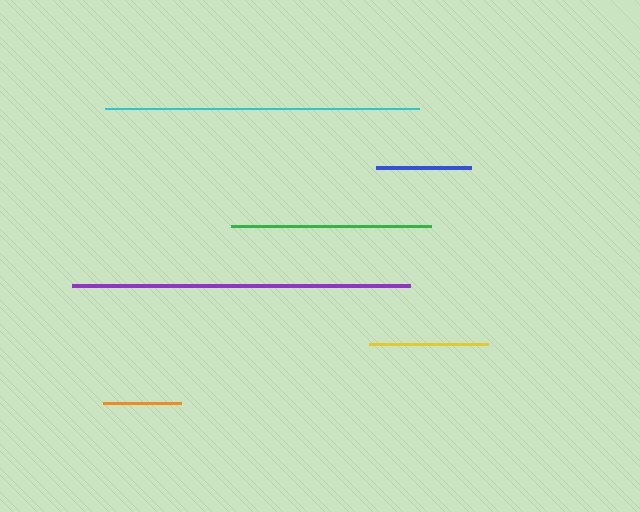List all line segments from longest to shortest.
From longest to shortest: purple, cyan, green, yellow, blue, orange.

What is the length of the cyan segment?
The cyan segment is approximately 314 pixels long.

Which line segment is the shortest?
The orange line is the shortest at approximately 78 pixels.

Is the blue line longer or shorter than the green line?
The green line is longer than the blue line.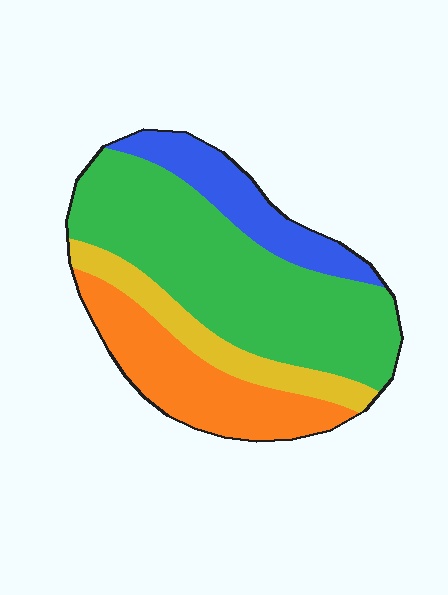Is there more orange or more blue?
Orange.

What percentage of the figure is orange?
Orange covers around 25% of the figure.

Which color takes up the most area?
Green, at roughly 50%.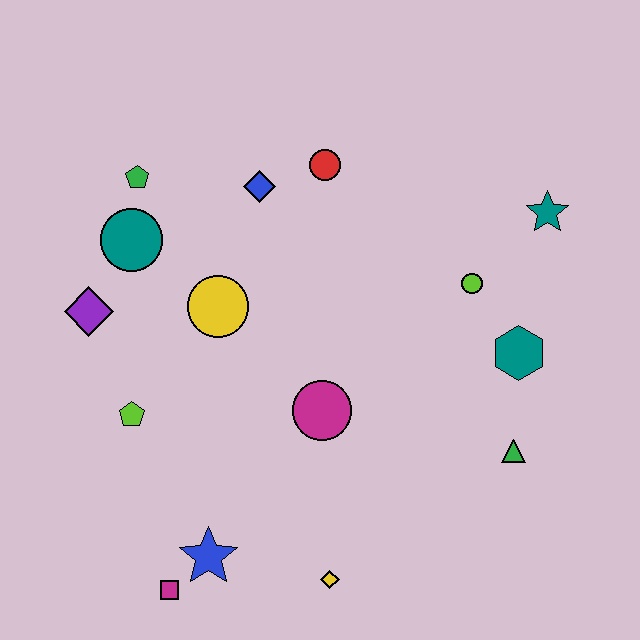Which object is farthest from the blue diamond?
The magenta square is farthest from the blue diamond.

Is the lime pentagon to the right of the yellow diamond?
No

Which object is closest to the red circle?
The blue diamond is closest to the red circle.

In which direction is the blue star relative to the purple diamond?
The blue star is below the purple diamond.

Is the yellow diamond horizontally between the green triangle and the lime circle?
No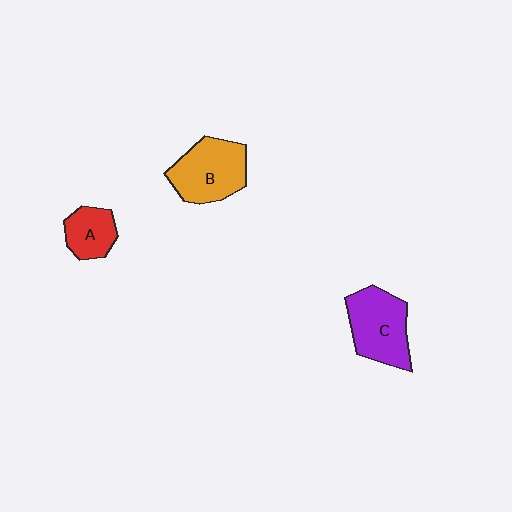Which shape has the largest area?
Shape B (orange).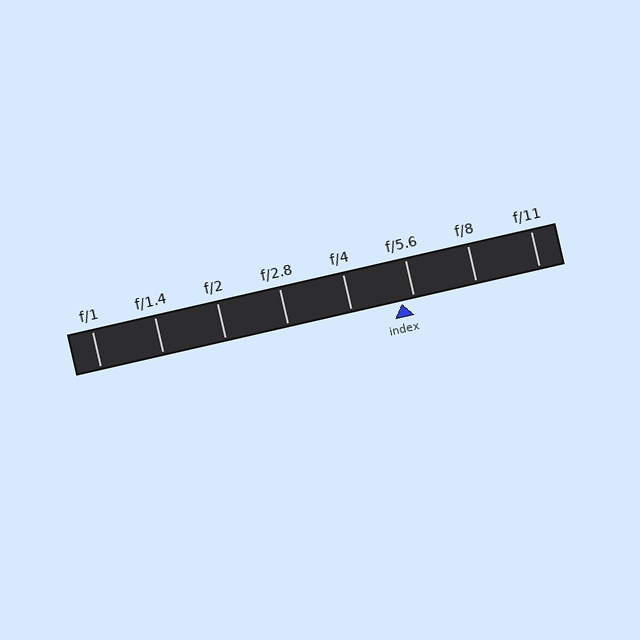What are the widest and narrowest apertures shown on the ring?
The widest aperture shown is f/1 and the narrowest is f/11.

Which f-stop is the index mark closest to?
The index mark is closest to f/5.6.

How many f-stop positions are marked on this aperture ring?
There are 8 f-stop positions marked.